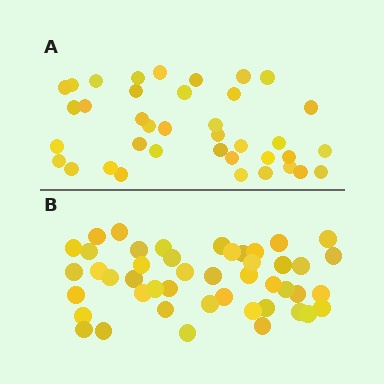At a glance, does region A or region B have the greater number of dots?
Region B (the bottom region) has more dots.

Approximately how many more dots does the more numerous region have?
Region B has roughly 8 or so more dots than region A.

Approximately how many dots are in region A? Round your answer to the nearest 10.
About 40 dots. (The exact count is 38, which rounds to 40.)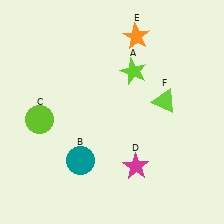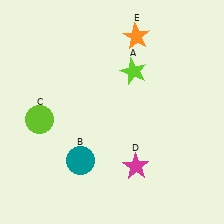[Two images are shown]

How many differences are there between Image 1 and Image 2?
There is 1 difference between the two images.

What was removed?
The lime triangle (F) was removed in Image 2.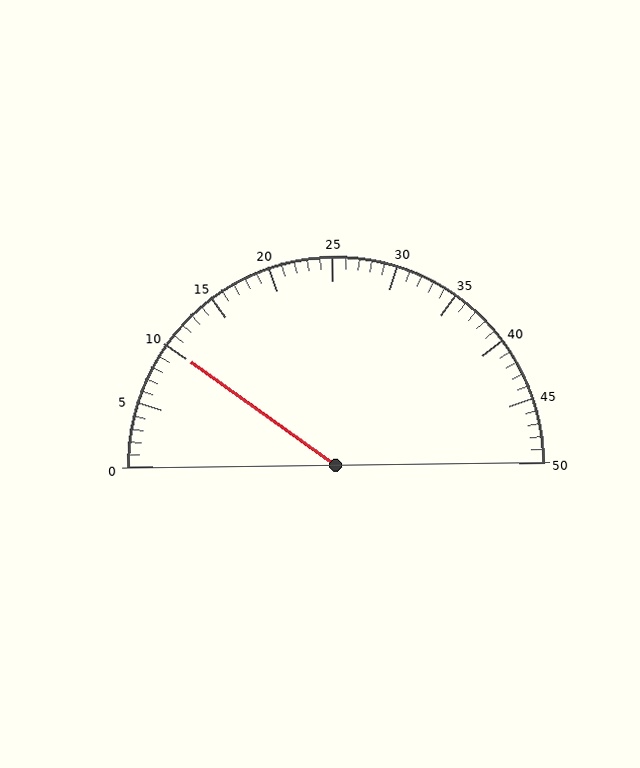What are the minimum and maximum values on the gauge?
The gauge ranges from 0 to 50.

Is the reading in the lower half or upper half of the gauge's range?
The reading is in the lower half of the range (0 to 50).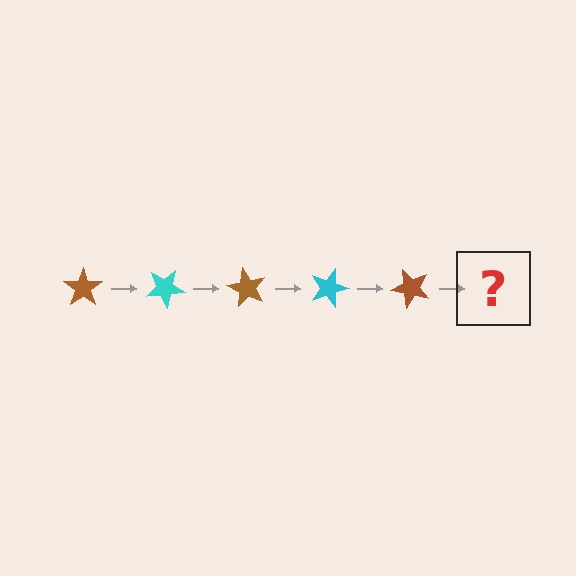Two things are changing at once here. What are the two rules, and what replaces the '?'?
The two rules are that it rotates 30 degrees each step and the color cycles through brown and cyan. The '?' should be a cyan star, rotated 150 degrees from the start.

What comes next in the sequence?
The next element should be a cyan star, rotated 150 degrees from the start.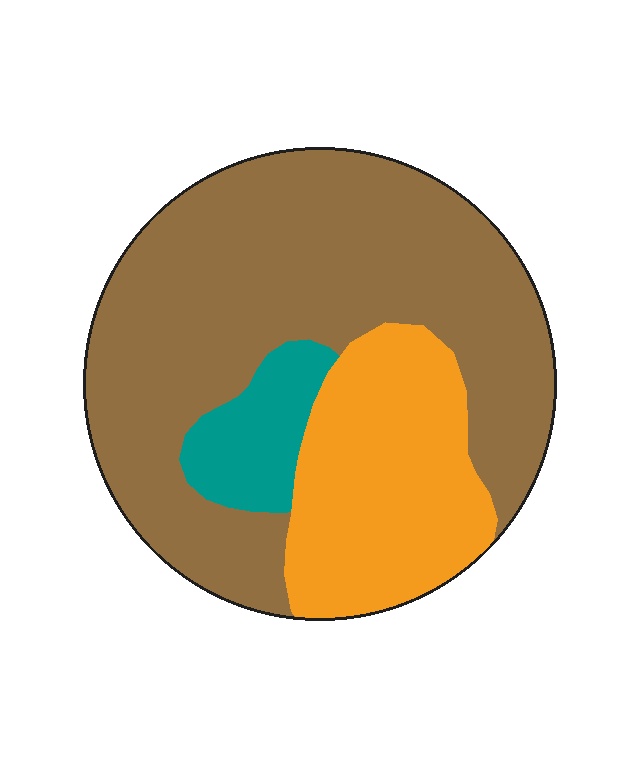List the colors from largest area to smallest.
From largest to smallest: brown, orange, teal.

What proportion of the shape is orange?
Orange covers about 25% of the shape.